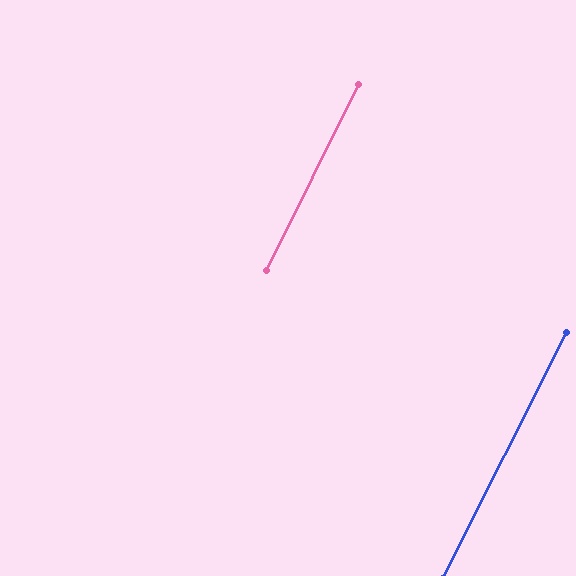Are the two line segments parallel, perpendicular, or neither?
Parallel — their directions differ by only 0.4°.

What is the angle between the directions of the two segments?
Approximately 0 degrees.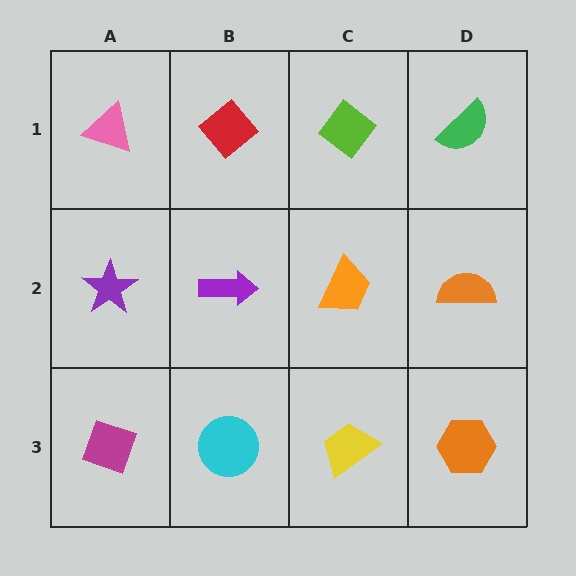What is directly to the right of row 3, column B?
A yellow trapezoid.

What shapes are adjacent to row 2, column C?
A lime diamond (row 1, column C), a yellow trapezoid (row 3, column C), a purple arrow (row 2, column B), an orange semicircle (row 2, column D).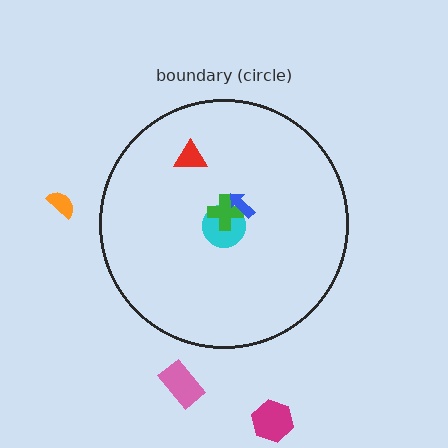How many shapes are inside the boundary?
4 inside, 3 outside.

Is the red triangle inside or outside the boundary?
Inside.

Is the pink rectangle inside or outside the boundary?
Outside.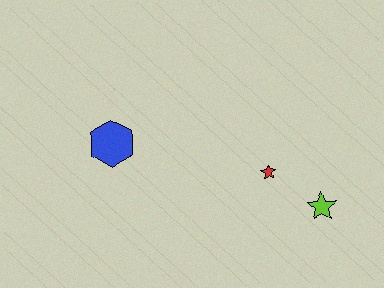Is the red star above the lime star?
Yes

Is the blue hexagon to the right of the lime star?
No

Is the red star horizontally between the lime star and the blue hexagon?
Yes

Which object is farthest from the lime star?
The blue hexagon is farthest from the lime star.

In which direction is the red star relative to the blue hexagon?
The red star is to the right of the blue hexagon.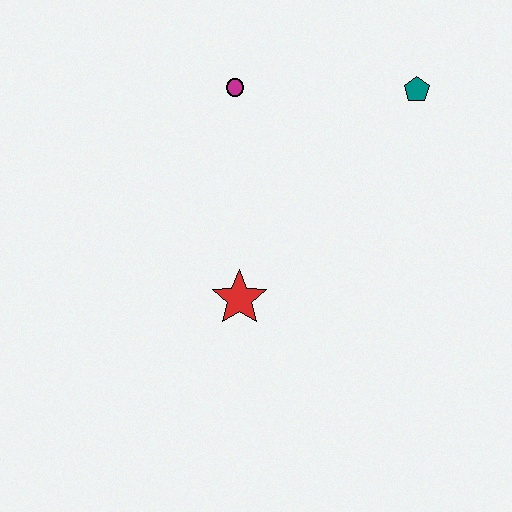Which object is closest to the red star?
The magenta circle is closest to the red star.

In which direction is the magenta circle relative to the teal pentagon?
The magenta circle is to the left of the teal pentagon.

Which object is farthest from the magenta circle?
The red star is farthest from the magenta circle.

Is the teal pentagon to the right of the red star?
Yes